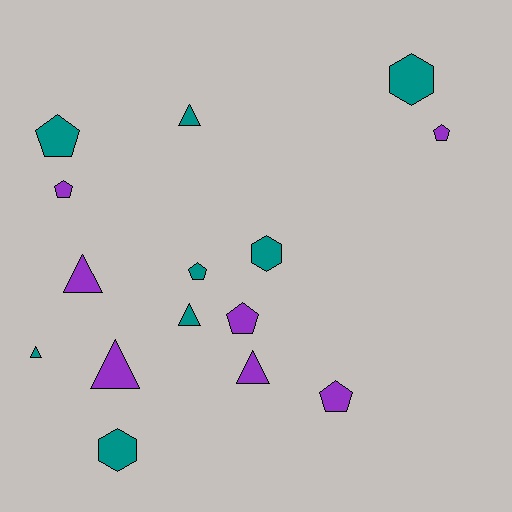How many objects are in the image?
There are 15 objects.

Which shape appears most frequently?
Triangle, with 6 objects.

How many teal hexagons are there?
There are 3 teal hexagons.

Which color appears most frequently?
Teal, with 8 objects.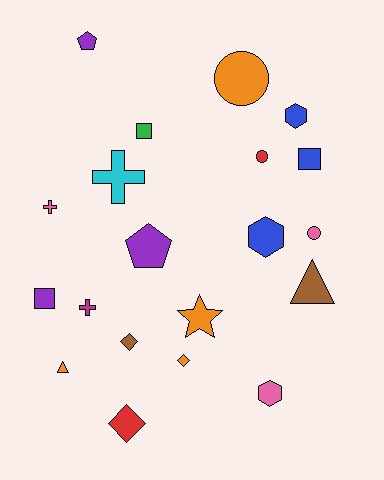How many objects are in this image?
There are 20 objects.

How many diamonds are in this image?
There are 3 diamonds.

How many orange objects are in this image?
There are 4 orange objects.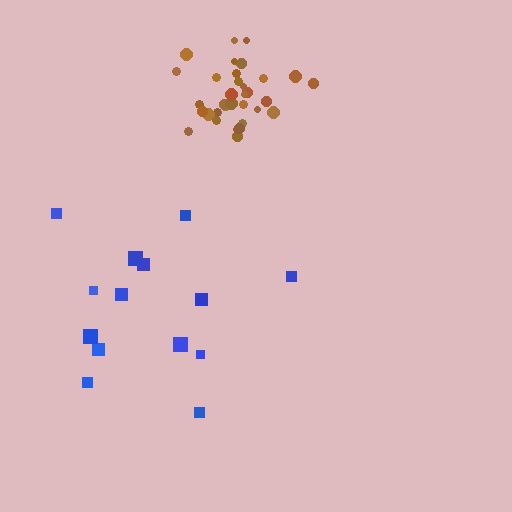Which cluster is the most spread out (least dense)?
Blue.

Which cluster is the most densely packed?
Brown.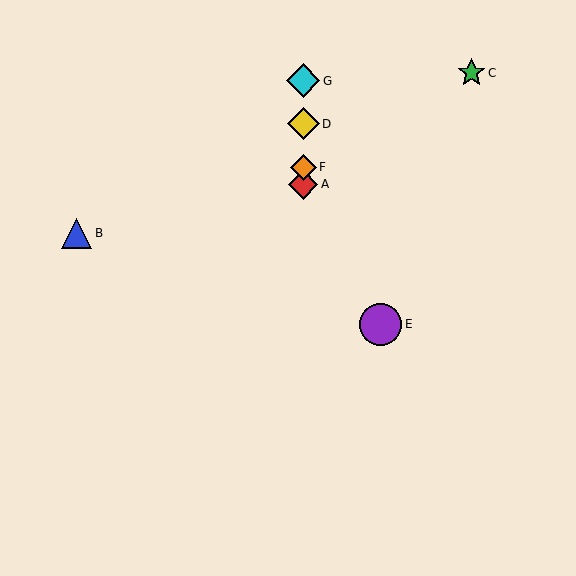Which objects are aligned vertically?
Objects A, D, F, G are aligned vertically.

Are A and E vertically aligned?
No, A is at x≈303 and E is at x≈380.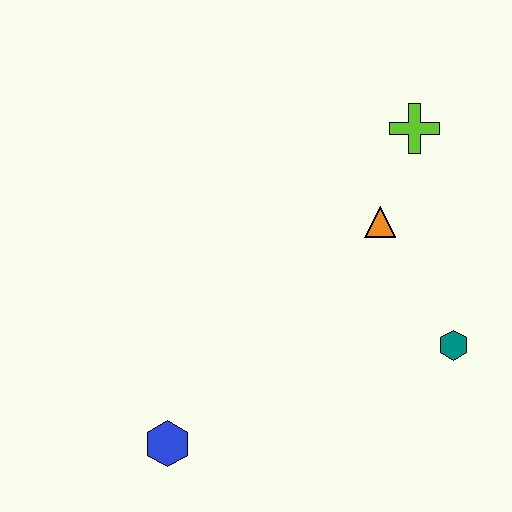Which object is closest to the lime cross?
The orange triangle is closest to the lime cross.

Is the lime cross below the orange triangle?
No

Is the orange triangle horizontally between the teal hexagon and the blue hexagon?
Yes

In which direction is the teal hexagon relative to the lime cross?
The teal hexagon is below the lime cross.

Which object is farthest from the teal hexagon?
The blue hexagon is farthest from the teal hexagon.